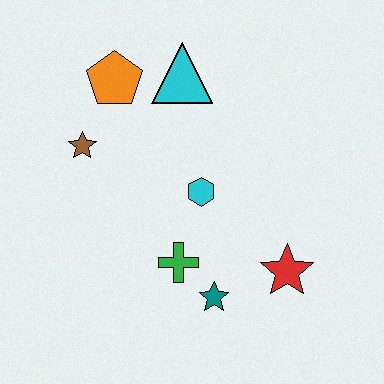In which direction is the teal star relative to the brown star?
The teal star is below the brown star.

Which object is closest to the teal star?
The green cross is closest to the teal star.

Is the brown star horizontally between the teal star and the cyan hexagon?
No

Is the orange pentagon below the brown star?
No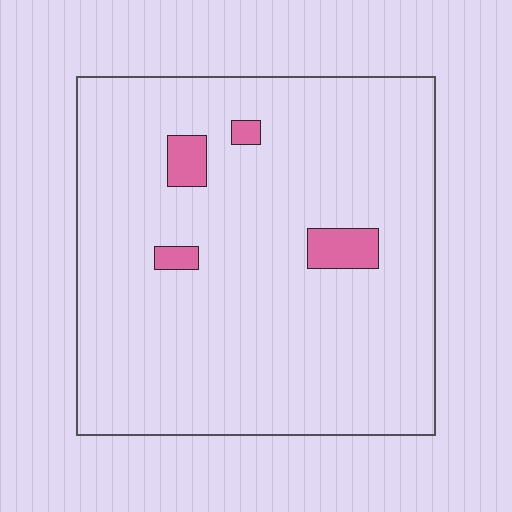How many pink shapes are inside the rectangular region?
4.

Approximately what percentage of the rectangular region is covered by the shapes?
Approximately 5%.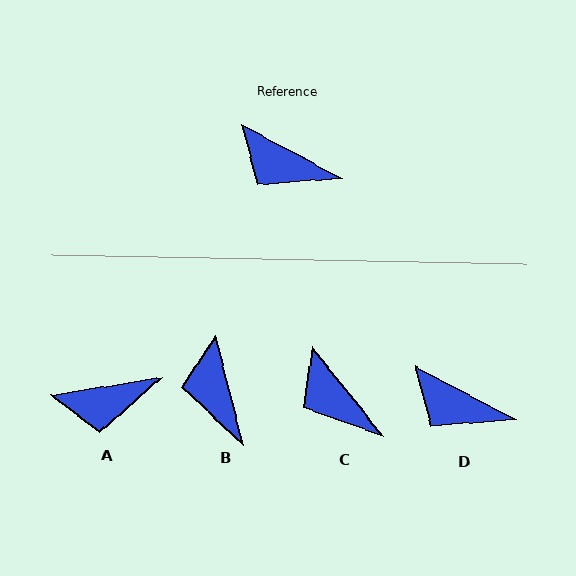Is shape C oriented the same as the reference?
No, it is off by about 24 degrees.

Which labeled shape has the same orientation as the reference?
D.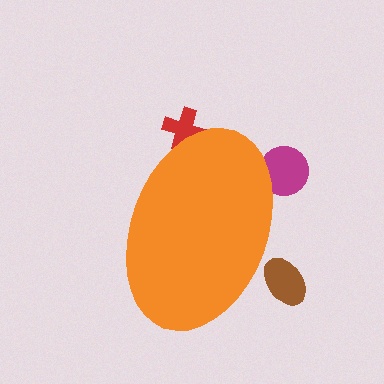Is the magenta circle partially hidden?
Yes, the magenta circle is partially hidden behind the orange ellipse.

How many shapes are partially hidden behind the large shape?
3 shapes are partially hidden.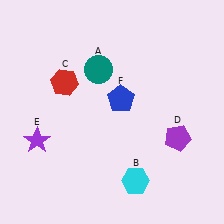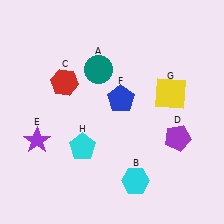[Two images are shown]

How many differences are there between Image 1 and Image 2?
There are 2 differences between the two images.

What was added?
A yellow square (G), a cyan pentagon (H) were added in Image 2.